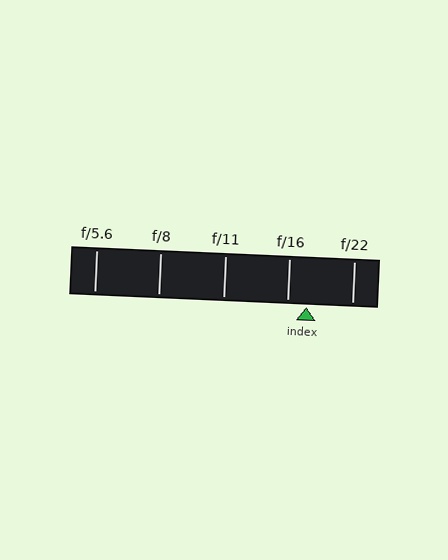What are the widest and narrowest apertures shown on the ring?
The widest aperture shown is f/5.6 and the narrowest is f/22.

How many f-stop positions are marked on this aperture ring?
There are 5 f-stop positions marked.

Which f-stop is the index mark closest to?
The index mark is closest to f/16.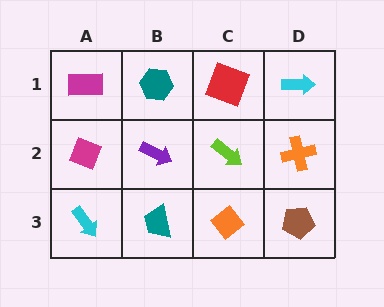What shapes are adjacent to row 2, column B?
A teal hexagon (row 1, column B), a teal trapezoid (row 3, column B), a magenta diamond (row 2, column A), a lime arrow (row 2, column C).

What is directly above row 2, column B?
A teal hexagon.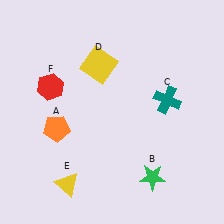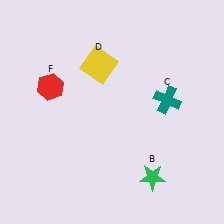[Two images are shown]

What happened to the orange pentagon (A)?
The orange pentagon (A) was removed in Image 2. It was in the bottom-left area of Image 1.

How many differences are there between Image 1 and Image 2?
There are 2 differences between the two images.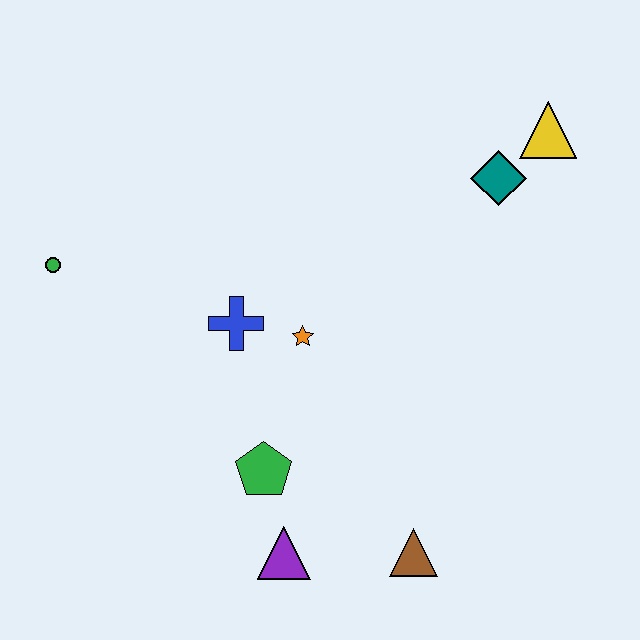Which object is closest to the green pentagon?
The purple triangle is closest to the green pentagon.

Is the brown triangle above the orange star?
No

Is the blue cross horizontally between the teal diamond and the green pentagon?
No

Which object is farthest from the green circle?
The yellow triangle is farthest from the green circle.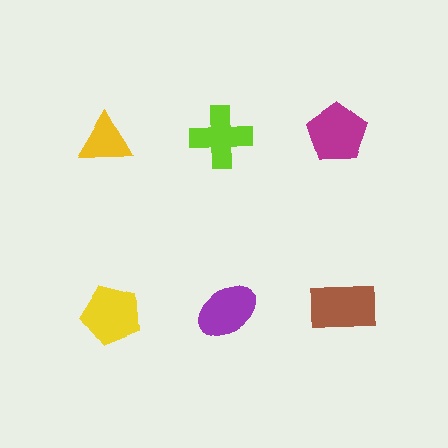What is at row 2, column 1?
A yellow pentagon.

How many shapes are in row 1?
3 shapes.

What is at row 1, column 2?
A lime cross.